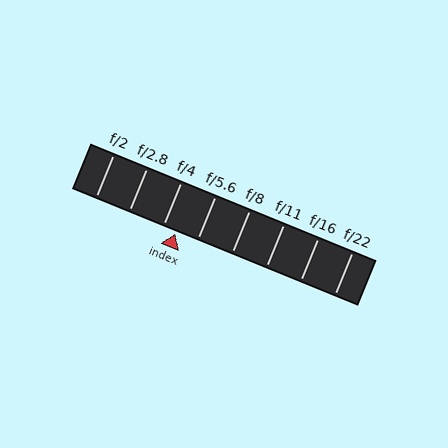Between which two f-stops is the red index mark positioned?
The index mark is between f/4 and f/5.6.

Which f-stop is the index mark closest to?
The index mark is closest to f/4.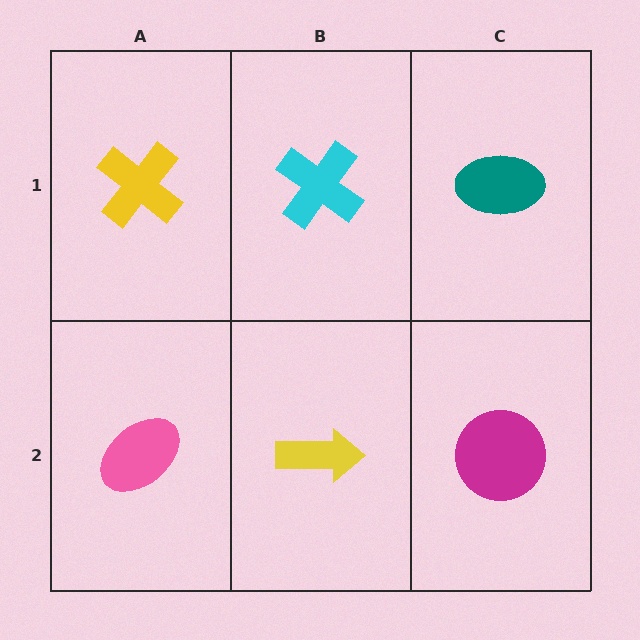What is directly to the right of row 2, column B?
A magenta circle.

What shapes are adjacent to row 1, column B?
A yellow arrow (row 2, column B), a yellow cross (row 1, column A), a teal ellipse (row 1, column C).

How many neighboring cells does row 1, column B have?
3.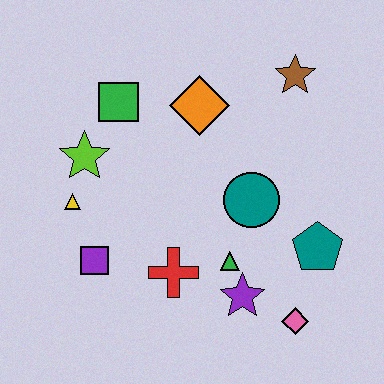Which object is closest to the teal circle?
The green triangle is closest to the teal circle.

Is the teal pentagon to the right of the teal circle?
Yes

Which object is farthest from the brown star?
The purple square is farthest from the brown star.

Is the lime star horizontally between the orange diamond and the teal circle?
No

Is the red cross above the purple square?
No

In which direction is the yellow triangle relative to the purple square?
The yellow triangle is above the purple square.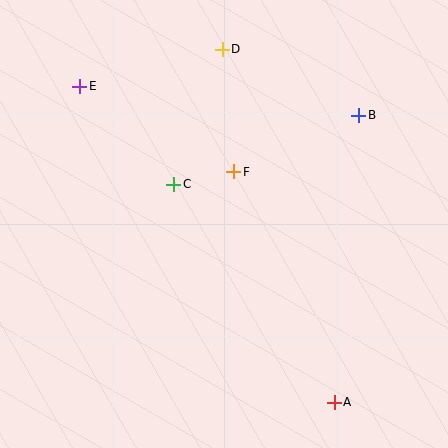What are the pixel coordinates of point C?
Point C is at (174, 184).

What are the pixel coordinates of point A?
Point A is at (334, 402).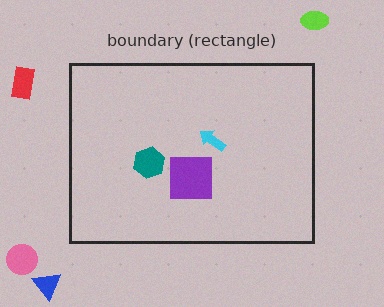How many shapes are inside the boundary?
3 inside, 4 outside.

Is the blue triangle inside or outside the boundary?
Outside.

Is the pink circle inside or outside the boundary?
Outside.